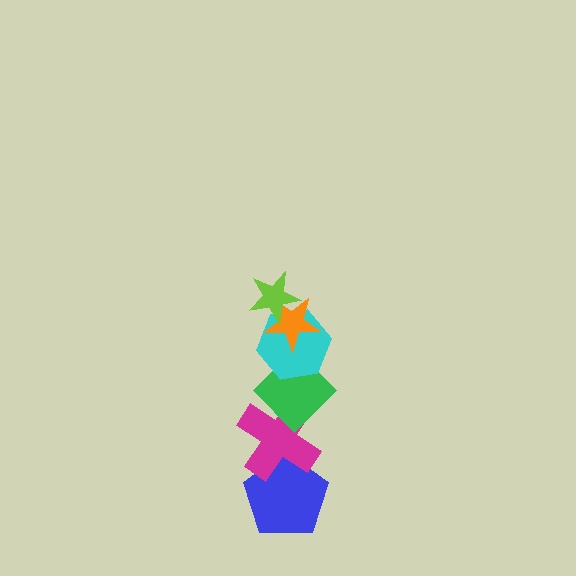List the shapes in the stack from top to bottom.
From top to bottom: the lime star, the orange star, the cyan hexagon, the green diamond, the magenta cross, the blue pentagon.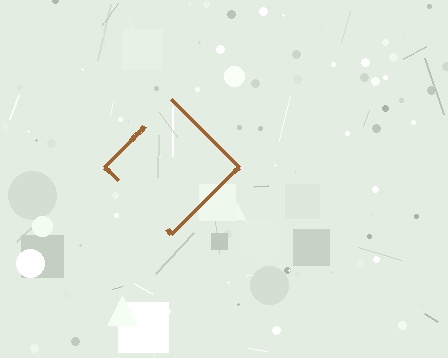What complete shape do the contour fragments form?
The contour fragments form a diamond.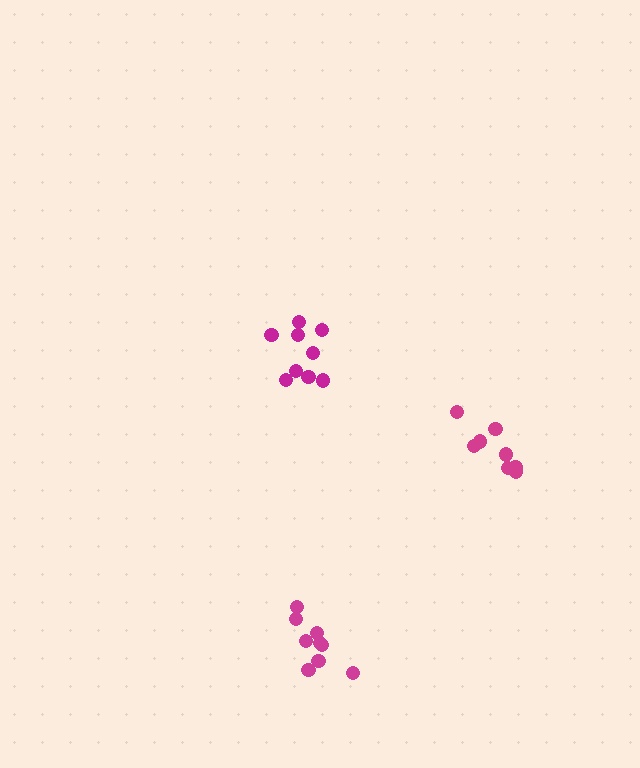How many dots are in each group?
Group 1: 8 dots, Group 2: 9 dots, Group 3: 9 dots (26 total).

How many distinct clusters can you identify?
There are 3 distinct clusters.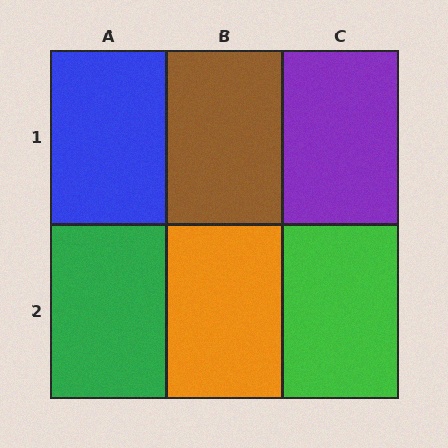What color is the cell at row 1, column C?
Purple.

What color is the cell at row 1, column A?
Blue.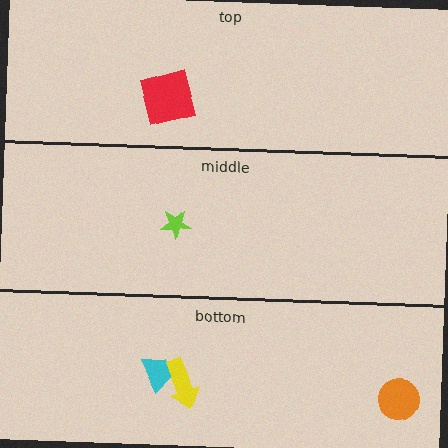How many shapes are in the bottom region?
3.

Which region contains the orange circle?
The bottom region.